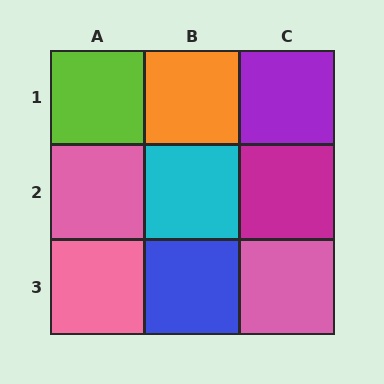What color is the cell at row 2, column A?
Pink.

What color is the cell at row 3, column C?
Pink.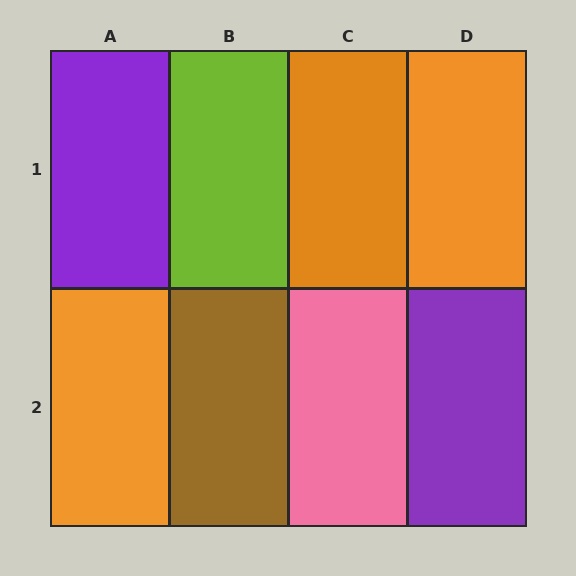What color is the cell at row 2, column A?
Orange.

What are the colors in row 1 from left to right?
Purple, lime, orange, orange.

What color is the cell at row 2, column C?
Pink.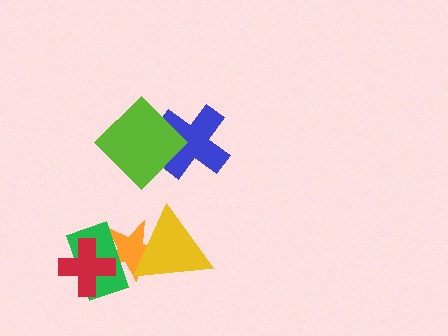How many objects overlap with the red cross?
2 objects overlap with the red cross.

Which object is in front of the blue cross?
The lime diamond is in front of the blue cross.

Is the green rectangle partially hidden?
Yes, it is partially covered by another shape.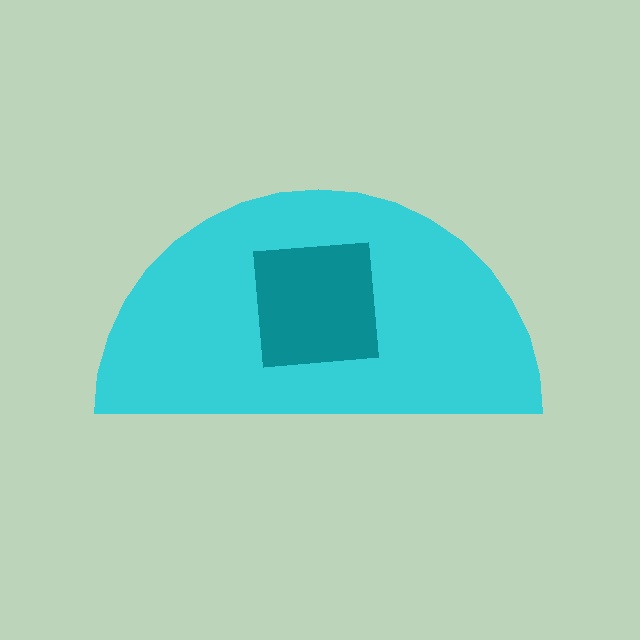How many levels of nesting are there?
2.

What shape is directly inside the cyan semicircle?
The teal square.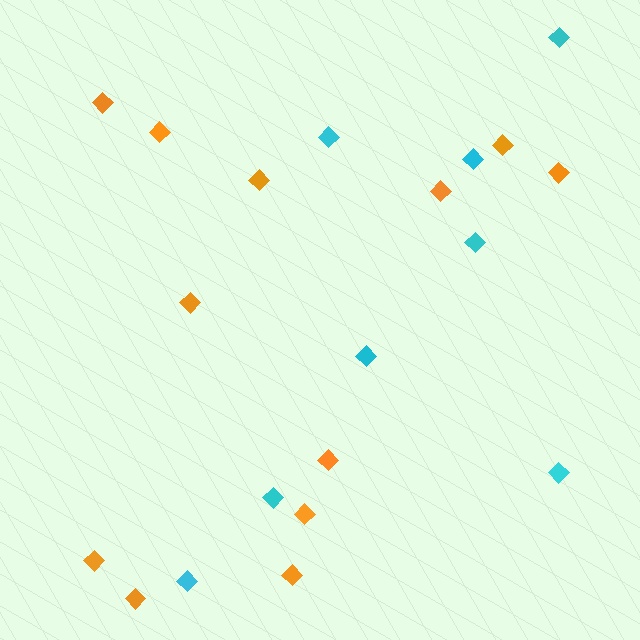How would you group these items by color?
There are 2 groups: one group of cyan diamonds (8) and one group of orange diamonds (12).